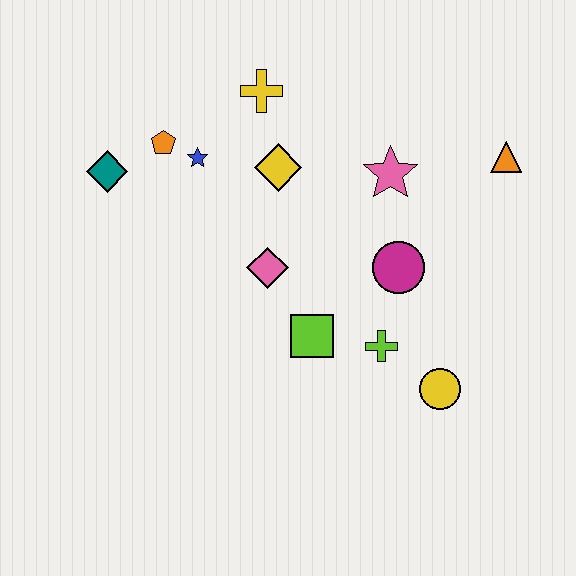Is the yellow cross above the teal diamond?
Yes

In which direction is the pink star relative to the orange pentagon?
The pink star is to the right of the orange pentagon.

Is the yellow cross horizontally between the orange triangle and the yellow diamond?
No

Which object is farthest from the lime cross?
The teal diamond is farthest from the lime cross.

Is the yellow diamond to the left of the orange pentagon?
No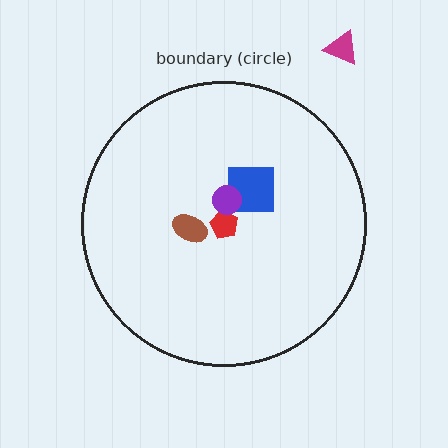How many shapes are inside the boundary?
4 inside, 1 outside.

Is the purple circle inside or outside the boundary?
Inside.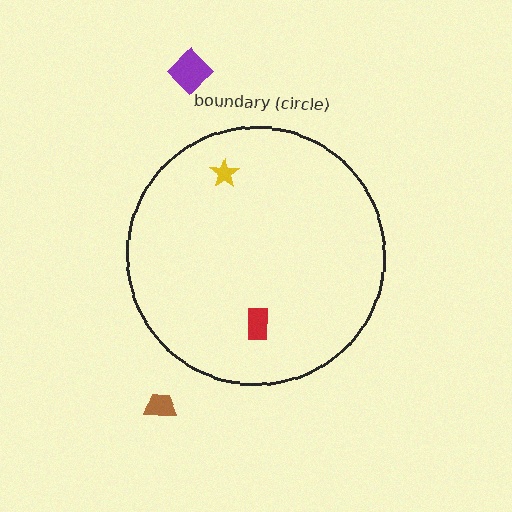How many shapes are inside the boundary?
2 inside, 2 outside.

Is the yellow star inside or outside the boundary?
Inside.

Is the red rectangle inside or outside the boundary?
Inside.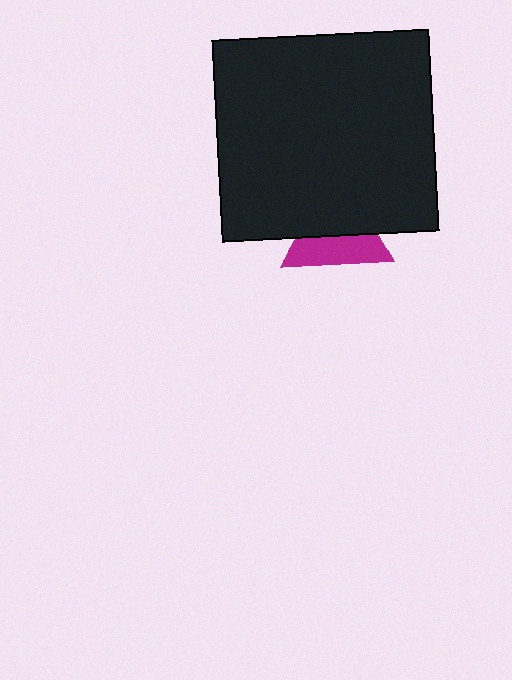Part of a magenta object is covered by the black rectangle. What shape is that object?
It is a triangle.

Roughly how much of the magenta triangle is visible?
About half of it is visible (roughly 48%).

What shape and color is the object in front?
The object in front is a black rectangle.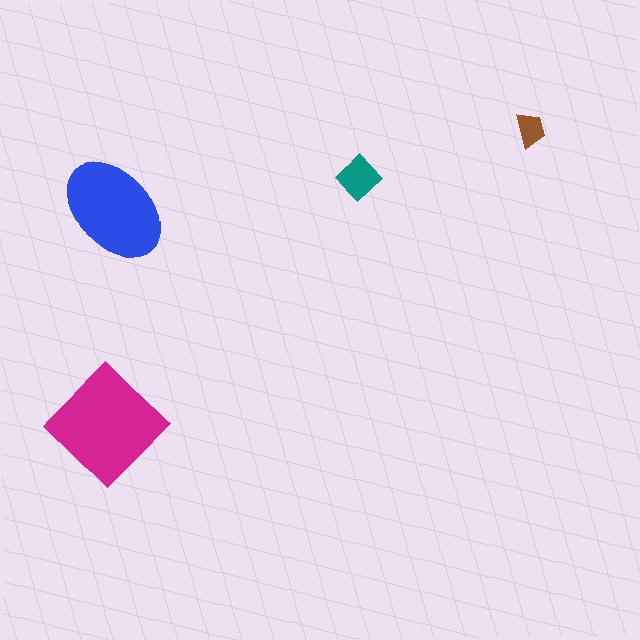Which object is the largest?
The magenta diamond.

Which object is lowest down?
The magenta diamond is bottommost.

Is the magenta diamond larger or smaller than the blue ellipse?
Larger.